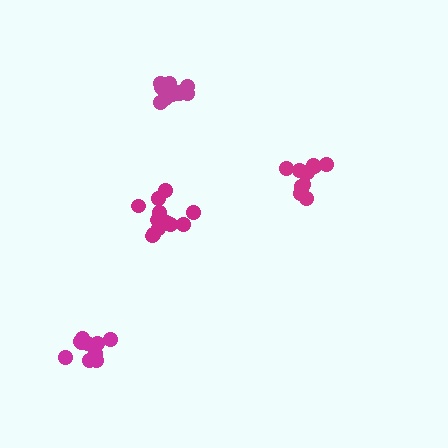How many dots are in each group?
Group 1: 11 dots, Group 2: 12 dots, Group 3: 10 dots, Group 4: 13 dots (46 total).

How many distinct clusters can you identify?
There are 4 distinct clusters.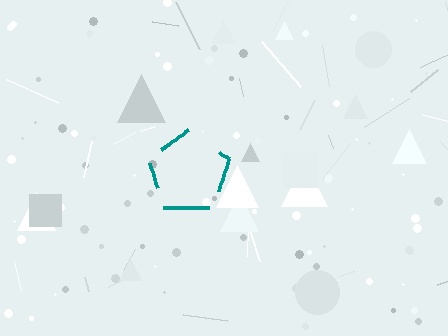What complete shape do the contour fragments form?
The contour fragments form a pentagon.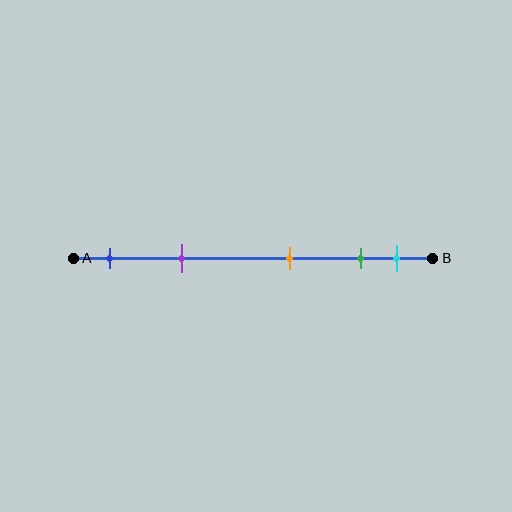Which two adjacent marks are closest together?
The green and cyan marks are the closest adjacent pair.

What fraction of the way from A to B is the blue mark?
The blue mark is approximately 10% (0.1) of the way from A to B.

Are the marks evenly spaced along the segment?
No, the marks are not evenly spaced.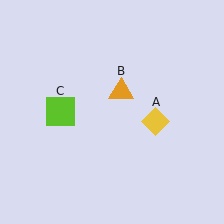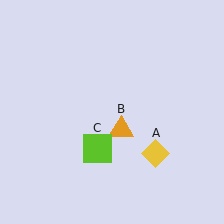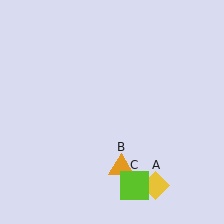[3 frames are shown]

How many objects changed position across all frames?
3 objects changed position: yellow diamond (object A), orange triangle (object B), lime square (object C).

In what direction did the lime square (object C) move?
The lime square (object C) moved down and to the right.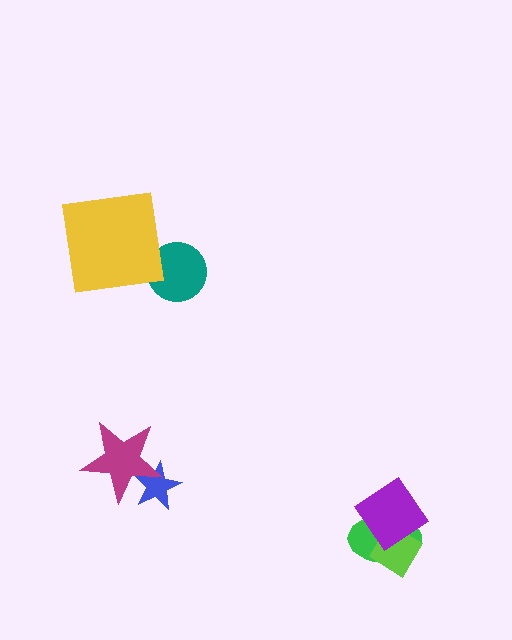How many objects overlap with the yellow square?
0 objects overlap with the yellow square.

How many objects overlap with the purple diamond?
2 objects overlap with the purple diamond.